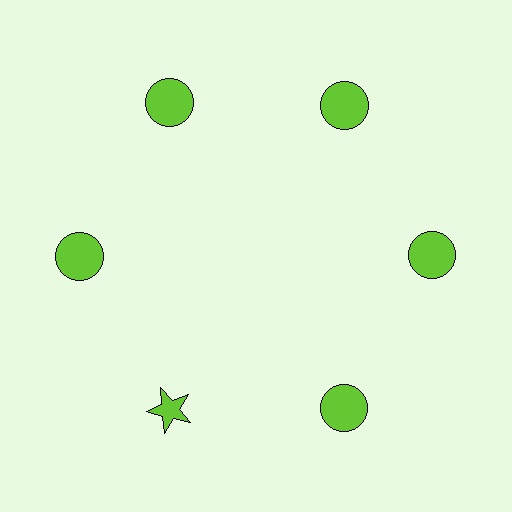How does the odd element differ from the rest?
It has a different shape: star instead of circle.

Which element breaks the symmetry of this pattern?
The lime star at roughly the 7 o'clock position breaks the symmetry. All other shapes are lime circles.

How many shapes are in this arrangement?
There are 6 shapes arranged in a ring pattern.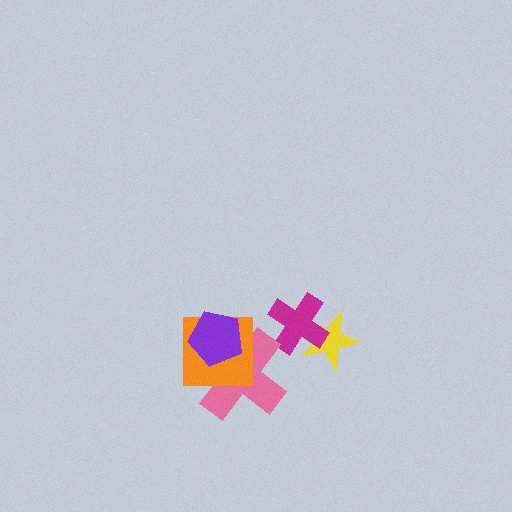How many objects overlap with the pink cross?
2 objects overlap with the pink cross.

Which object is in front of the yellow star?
The magenta cross is in front of the yellow star.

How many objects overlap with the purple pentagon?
2 objects overlap with the purple pentagon.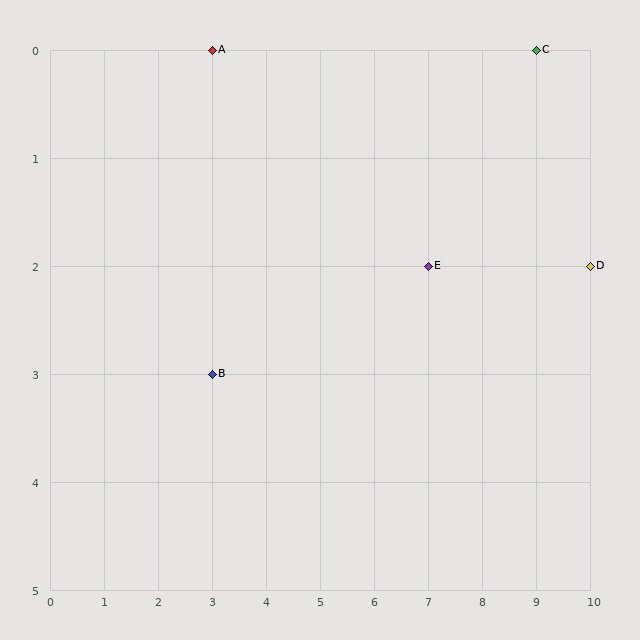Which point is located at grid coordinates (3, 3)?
Point B is at (3, 3).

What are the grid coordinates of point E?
Point E is at grid coordinates (7, 2).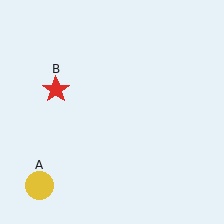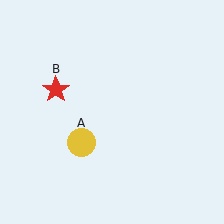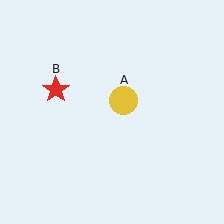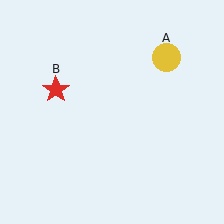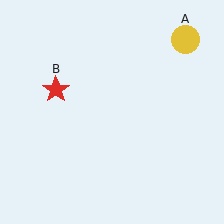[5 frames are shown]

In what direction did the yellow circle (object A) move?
The yellow circle (object A) moved up and to the right.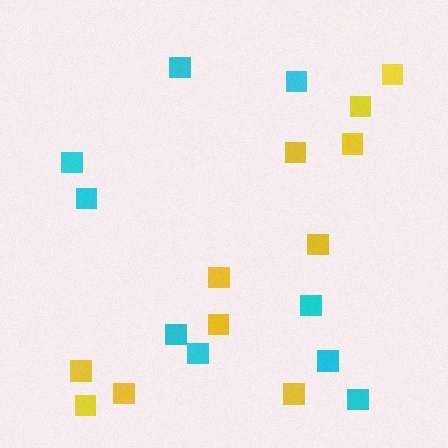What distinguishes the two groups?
There are 2 groups: one group of yellow squares (11) and one group of cyan squares (9).